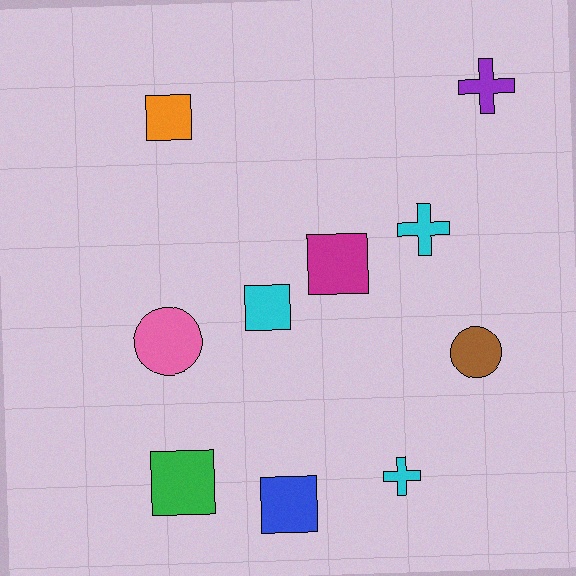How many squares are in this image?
There are 5 squares.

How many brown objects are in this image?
There is 1 brown object.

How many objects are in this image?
There are 10 objects.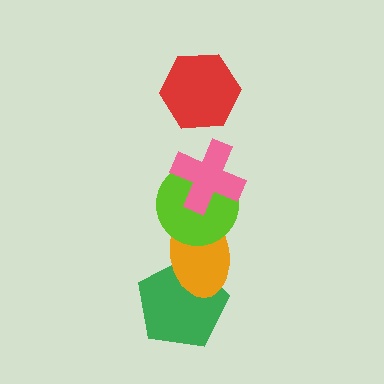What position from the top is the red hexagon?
The red hexagon is 1st from the top.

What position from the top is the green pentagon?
The green pentagon is 5th from the top.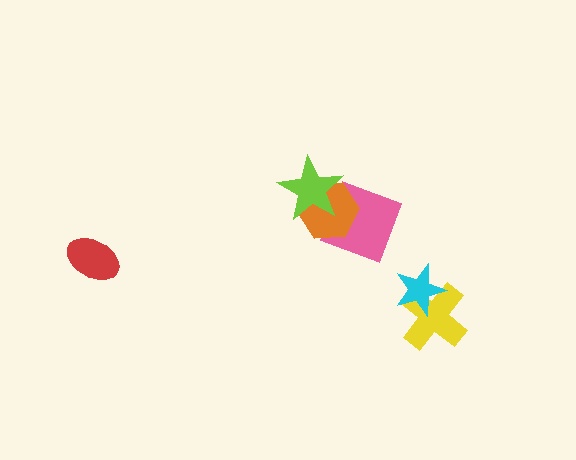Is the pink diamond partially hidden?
Yes, it is partially covered by another shape.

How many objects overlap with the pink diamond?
2 objects overlap with the pink diamond.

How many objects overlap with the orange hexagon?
2 objects overlap with the orange hexagon.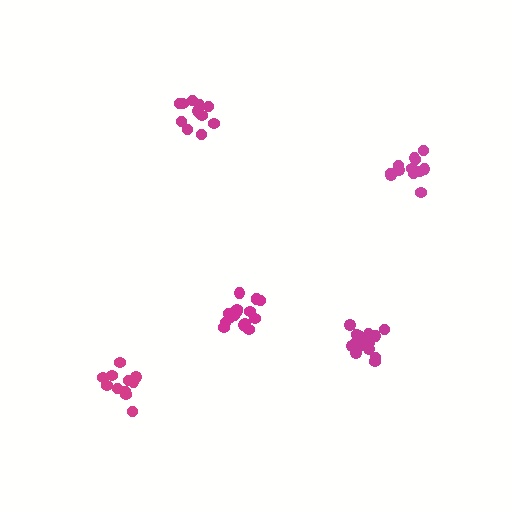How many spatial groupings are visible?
There are 5 spatial groupings.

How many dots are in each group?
Group 1: 12 dots, Group 2: 15 dots, Group 3: 17 dots, Group 4: 11 dots, Group 5: 12 dots (67 total).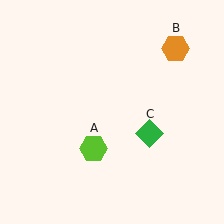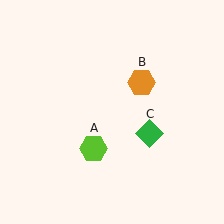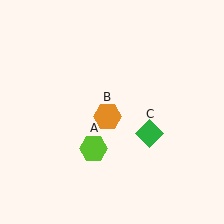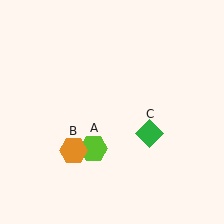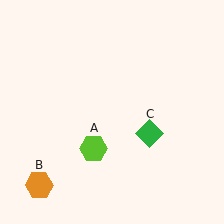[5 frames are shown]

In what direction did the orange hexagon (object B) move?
The orange hexagon (object B) moved down and to the left.